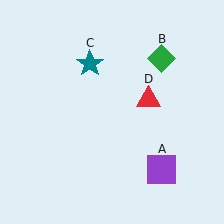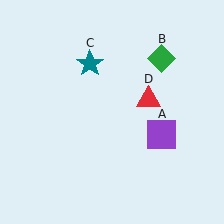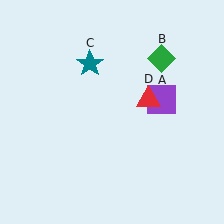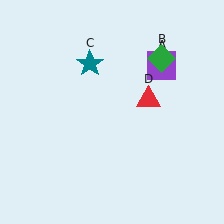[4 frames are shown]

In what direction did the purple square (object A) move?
The purple square (object A) moved up.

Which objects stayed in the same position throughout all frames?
Green diamond (object B) and teal star (object C) and red triangle (object D) remained stationary.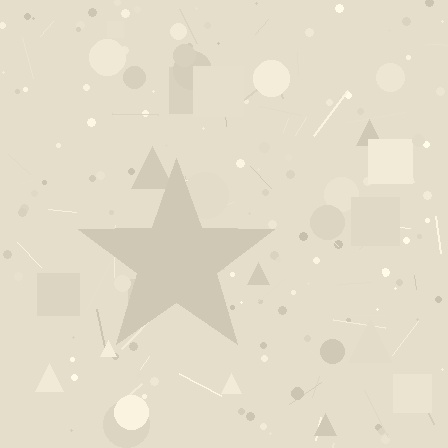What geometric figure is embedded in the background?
A star is embedded in the background.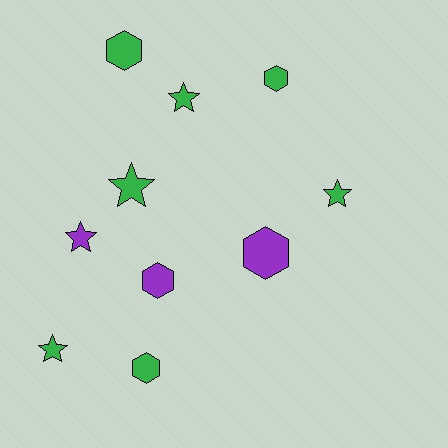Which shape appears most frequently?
Hexagon, with 5 objects.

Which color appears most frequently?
Green, with 7 objects.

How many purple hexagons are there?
There are 2 purple hexagons.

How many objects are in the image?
There are 10 objects.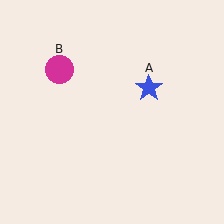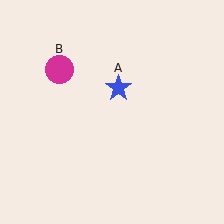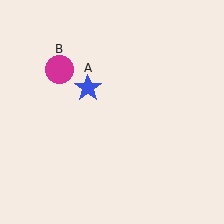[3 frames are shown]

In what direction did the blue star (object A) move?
The blue star (object A) moved left.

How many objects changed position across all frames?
1 object changed position: blue star (object A).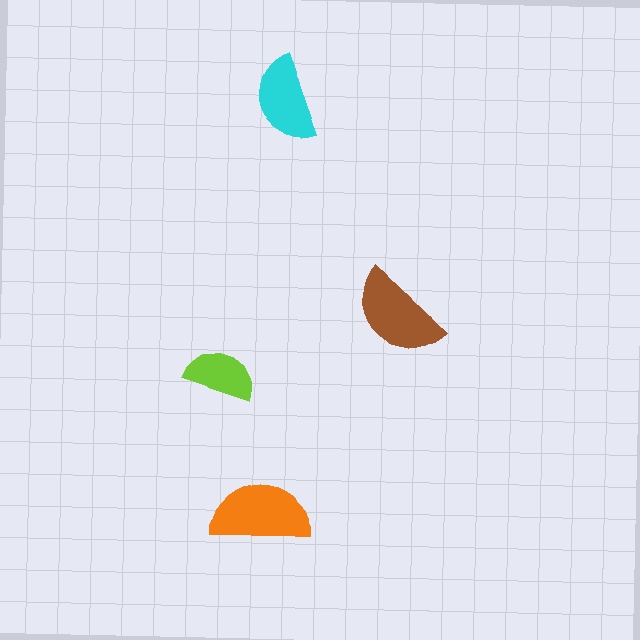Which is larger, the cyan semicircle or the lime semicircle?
The cyan one.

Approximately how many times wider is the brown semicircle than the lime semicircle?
About 1.5 times wider.